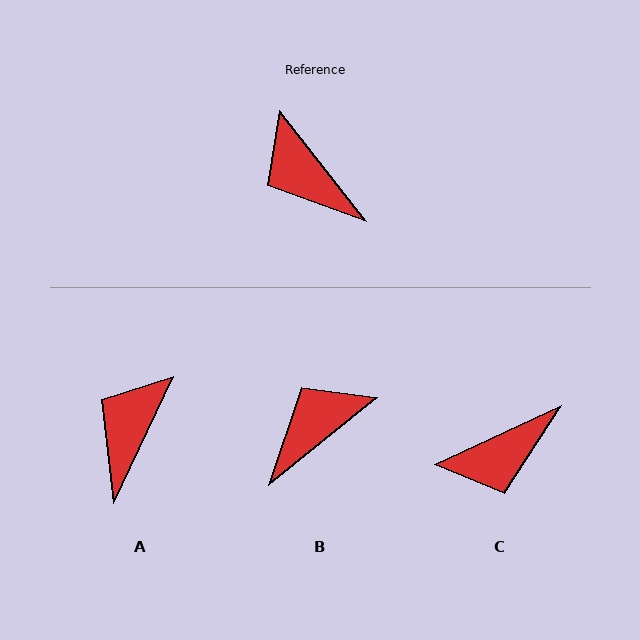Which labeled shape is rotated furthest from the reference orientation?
B, about 89 degrees away.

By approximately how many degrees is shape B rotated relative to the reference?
Approximately 89 degrees clockwise.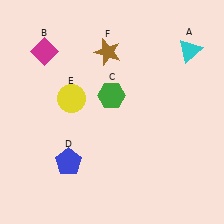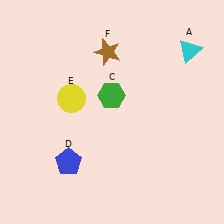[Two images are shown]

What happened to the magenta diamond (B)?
The magenta diamond (B) was removed in Image 2. It was in the top-left area of Image 1.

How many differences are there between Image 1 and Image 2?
There is 1 difference between the two images.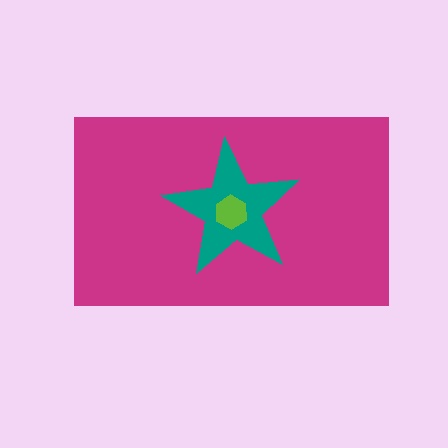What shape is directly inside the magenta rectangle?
The teal star.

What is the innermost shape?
The lime hexagon.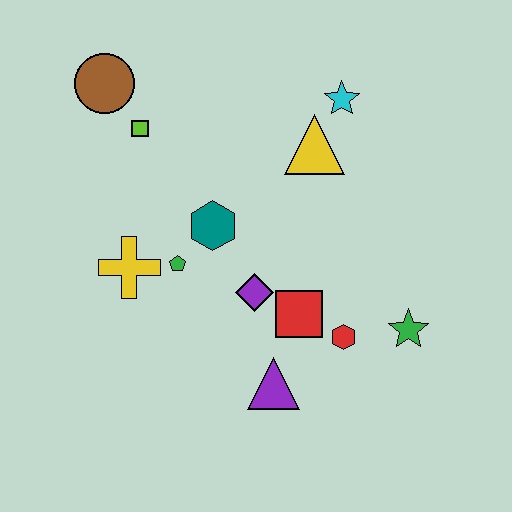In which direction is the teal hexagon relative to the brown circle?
The teal hexagon is below the brown circle.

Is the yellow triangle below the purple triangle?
No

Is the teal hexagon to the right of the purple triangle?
No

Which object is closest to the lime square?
The brown circle is closest to the lime square.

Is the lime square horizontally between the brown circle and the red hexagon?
Yes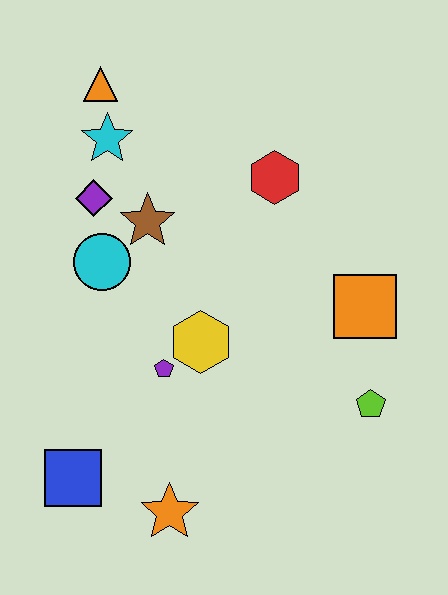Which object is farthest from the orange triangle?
The orange star is farthest from the orange triangle.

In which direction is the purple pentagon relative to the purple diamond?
The purple pentagon is below the purple diamond.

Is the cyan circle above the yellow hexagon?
Yes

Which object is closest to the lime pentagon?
The orange square is closest to the lime pentagon.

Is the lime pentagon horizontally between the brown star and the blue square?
No